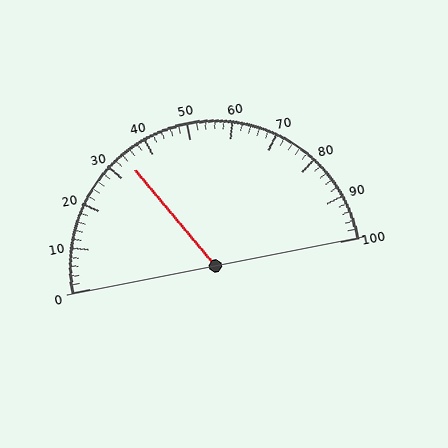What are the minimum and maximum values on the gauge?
The gauge ranges from 0 to 100.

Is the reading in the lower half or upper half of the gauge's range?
The reading is in the lower half of the range (0 to 100).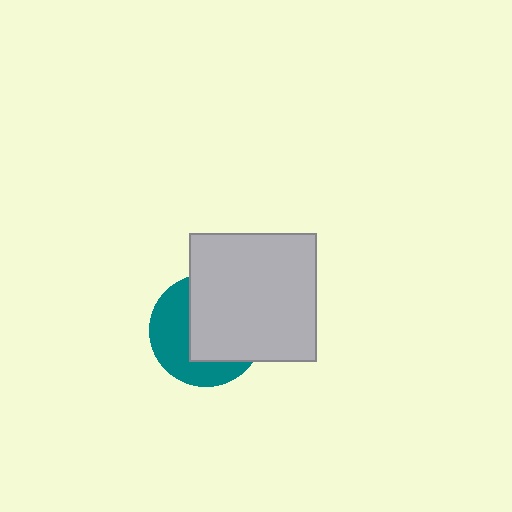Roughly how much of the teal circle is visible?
A small part of it is visible (roughly 44%).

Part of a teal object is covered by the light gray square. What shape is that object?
It is a circle.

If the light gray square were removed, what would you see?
You would see the complete teal circle.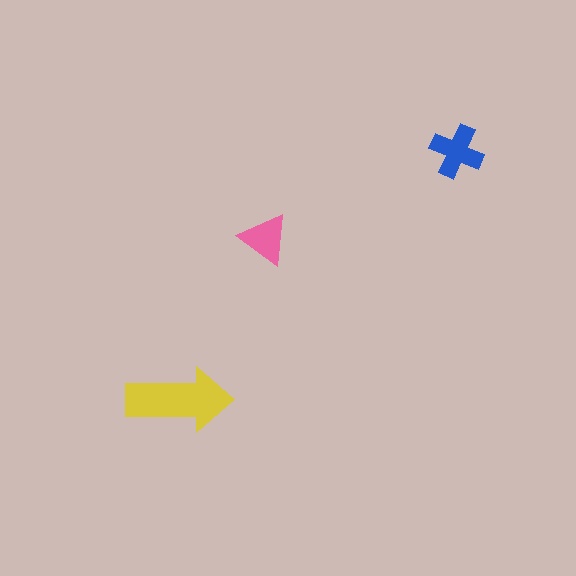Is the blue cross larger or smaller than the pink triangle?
Larger.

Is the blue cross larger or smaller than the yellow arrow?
Smaller.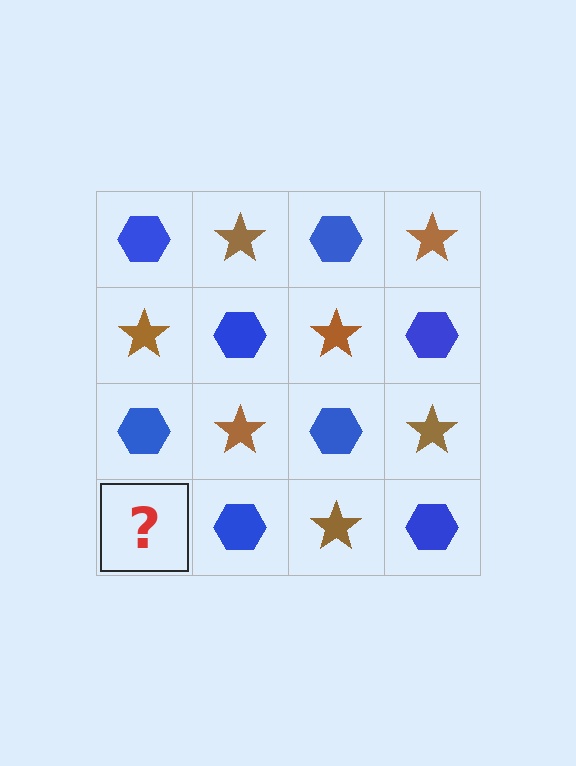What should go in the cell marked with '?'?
The missing cell should contain a brown star.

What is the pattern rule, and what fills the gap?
The rule is that it alternates blue hexagon and brown star in a checkerboard pattern. The gap should be filled with a brown star.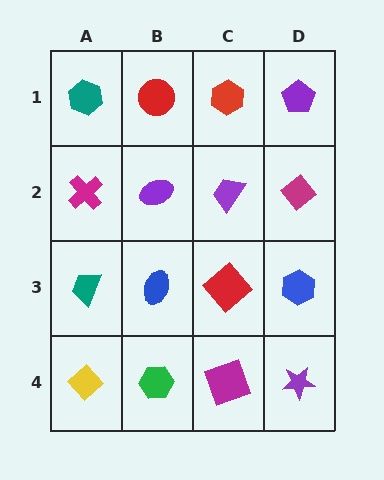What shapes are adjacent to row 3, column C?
A purple trapezoid (row 2, column C), a magenta square (row 4, column C), a blue ellipse (row 3, column B), a blue hexagon (row 3, column D).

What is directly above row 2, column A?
A teal hexagon.